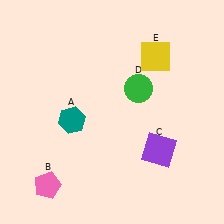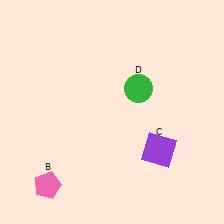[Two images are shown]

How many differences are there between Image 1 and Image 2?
There are 2 differences between the two images.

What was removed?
The teal hexagon (A), the yellow square (E) were removed in Image 2.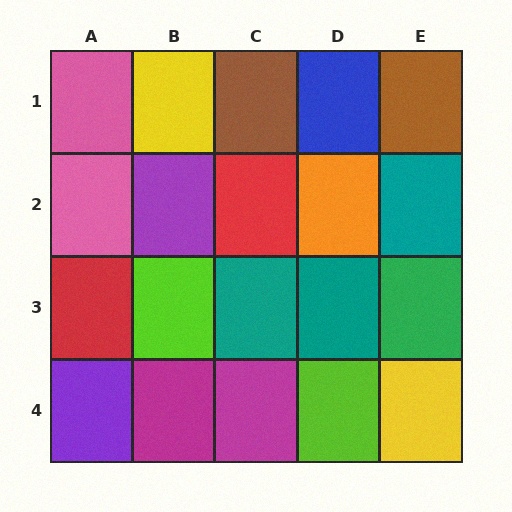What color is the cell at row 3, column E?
Green.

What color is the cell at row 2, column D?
Orange.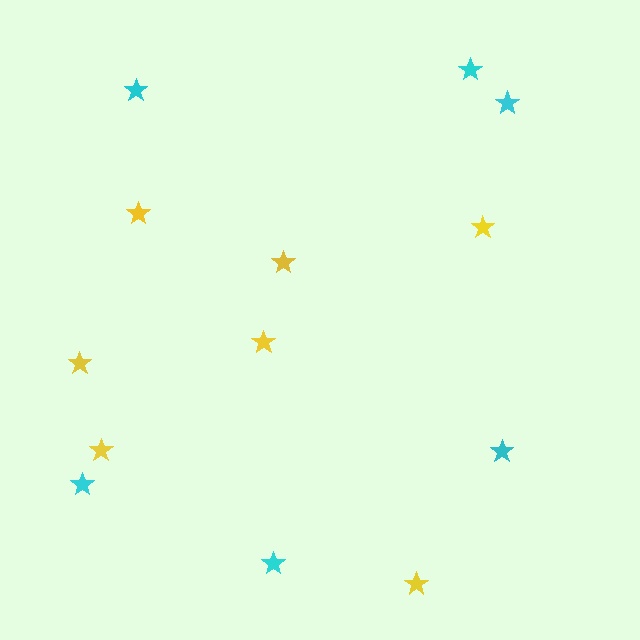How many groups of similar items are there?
There are 2 groups: one group of cyan stars (6) and one group of yellow stars (7).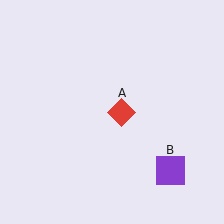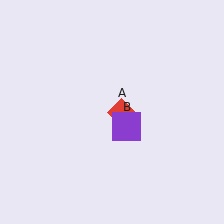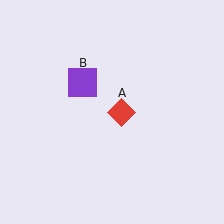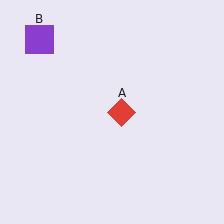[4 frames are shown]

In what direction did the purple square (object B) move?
The purple square (object B) moved up and to the left.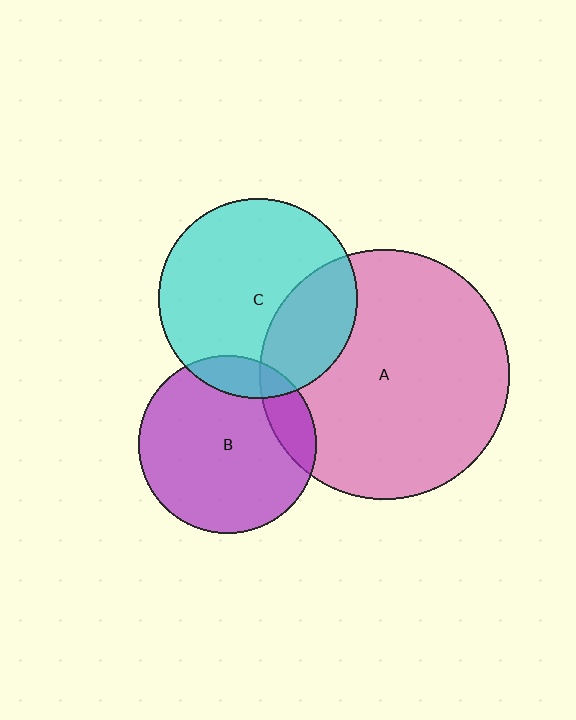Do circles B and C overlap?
Yes.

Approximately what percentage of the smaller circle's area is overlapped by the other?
Approximately 15%.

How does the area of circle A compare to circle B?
Approximately 2.0 times.